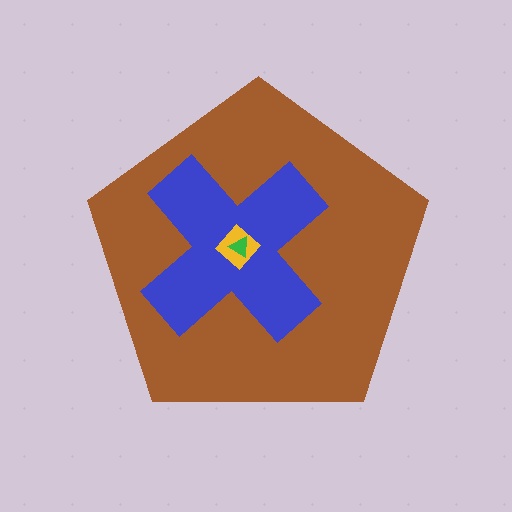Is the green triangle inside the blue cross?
Yes.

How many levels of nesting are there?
4.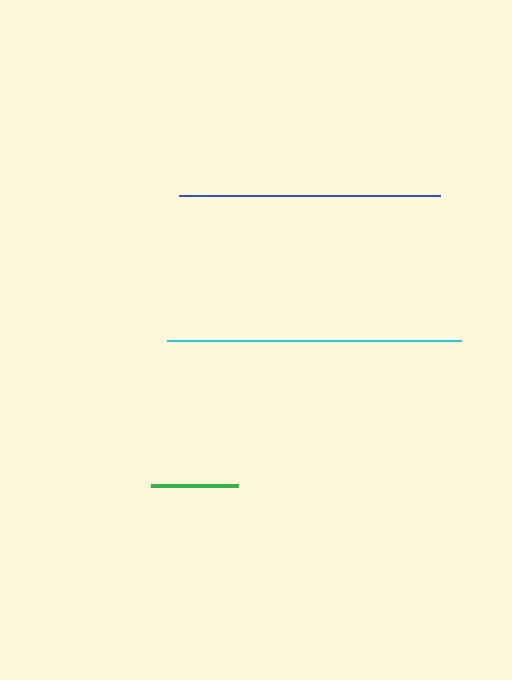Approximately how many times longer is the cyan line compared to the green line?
The cyan line is approximately 3.4 times the length of the green line.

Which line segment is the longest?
The cyan line is the longest at approximately 294 pixels.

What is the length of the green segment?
The green segment is approximately 87 pixels long.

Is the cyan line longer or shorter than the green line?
The cyan line is longer than the green line.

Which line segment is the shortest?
The green line is the shortest at approximately 87 pixels.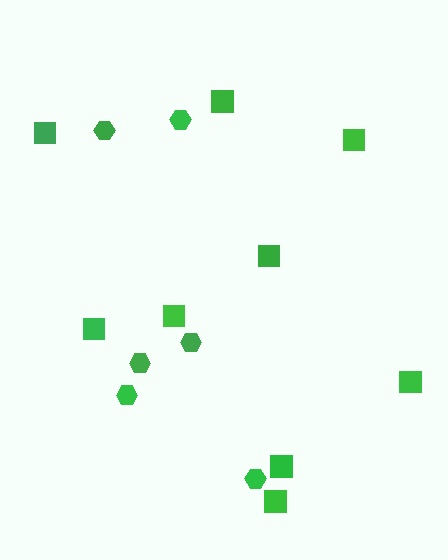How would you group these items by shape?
There are 2 groups: one group of squares (9) and one group of hexagons (6).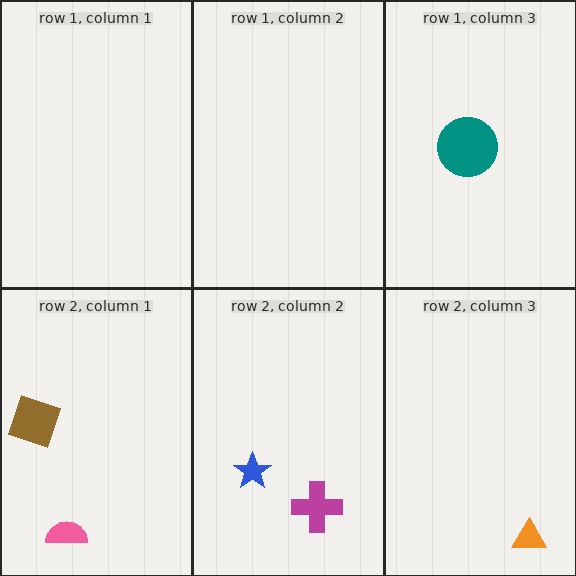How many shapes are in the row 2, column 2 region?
2.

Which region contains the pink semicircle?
The row 2, column 1 region.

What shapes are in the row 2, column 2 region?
The magenta cross, the blue star.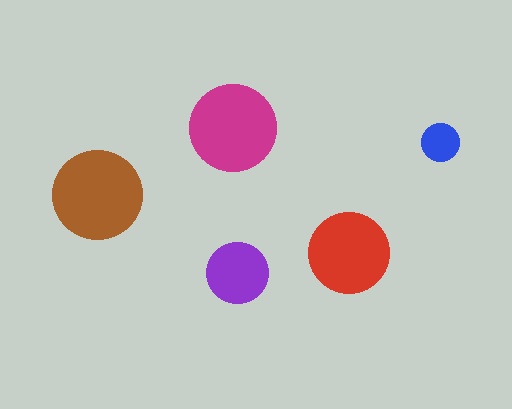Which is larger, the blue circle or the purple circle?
The purple one.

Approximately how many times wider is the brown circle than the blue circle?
About 2.5 times wider.